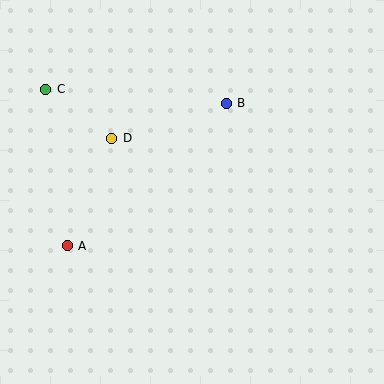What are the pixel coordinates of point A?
Point A is at (67, 246).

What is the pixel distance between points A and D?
The distance between A and D is 116 pixels.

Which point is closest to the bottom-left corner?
Point A is closest to the bottom-left corner.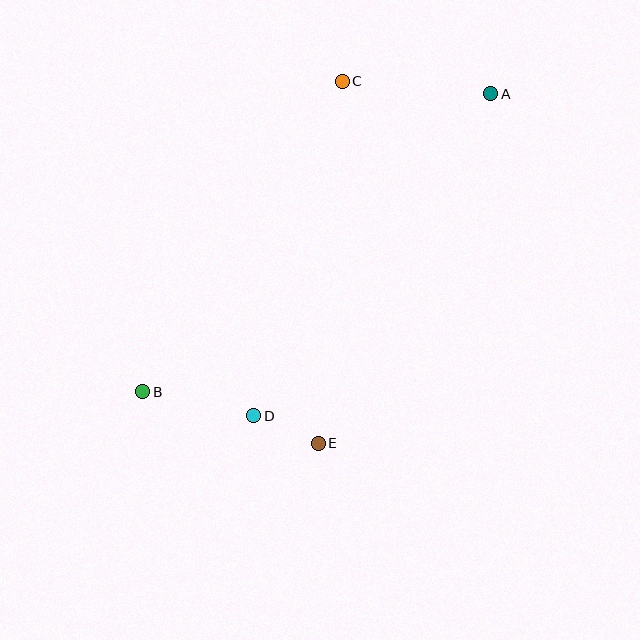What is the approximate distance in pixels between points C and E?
The distance between C and E is approximately 363 pixels.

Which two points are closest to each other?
Points D and E are closest to each other.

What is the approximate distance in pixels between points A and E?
The distance between A and E is approximately 390 pixels.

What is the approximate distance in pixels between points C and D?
The distance between C and D is approximately 346 pixels.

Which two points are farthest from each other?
Points A and B are farthest from each other.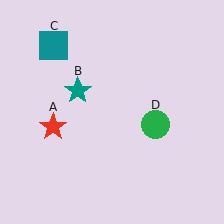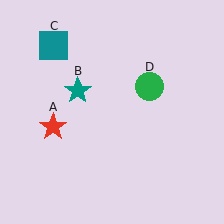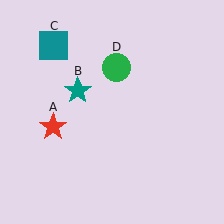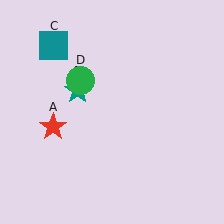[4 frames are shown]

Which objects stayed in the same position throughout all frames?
Red star (object A) and teal star (object B) and teal square (object C) remained stationary.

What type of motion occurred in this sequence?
The green circle (object D) rotated counterclockwise around the center of the scene.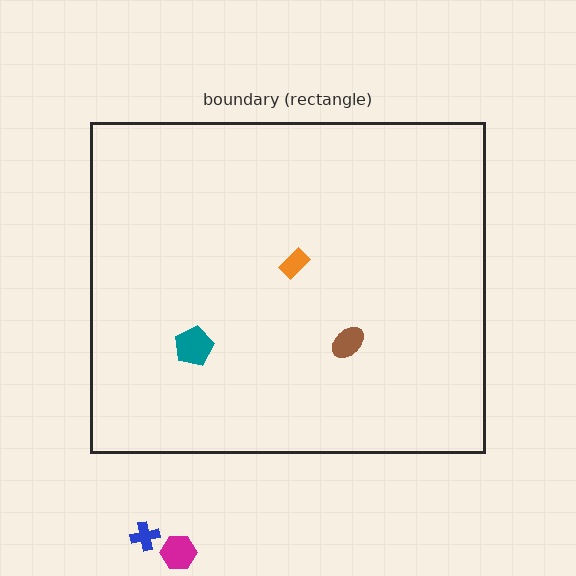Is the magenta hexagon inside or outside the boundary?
Outside.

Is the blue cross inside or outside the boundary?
Outside.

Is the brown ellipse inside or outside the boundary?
Inside.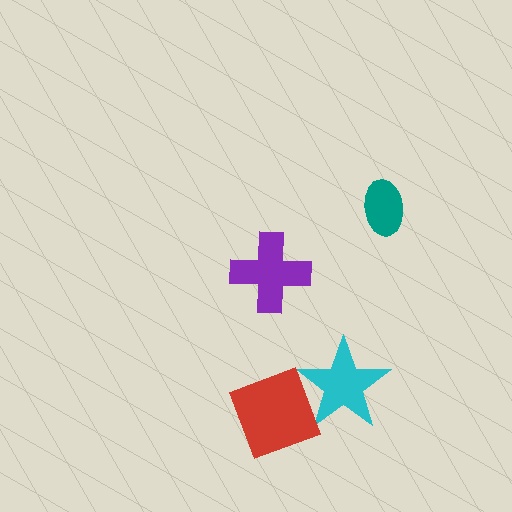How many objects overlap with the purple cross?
0 objects overlap with the purple cross.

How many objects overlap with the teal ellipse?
0 objects overlap with the teal ellipse.